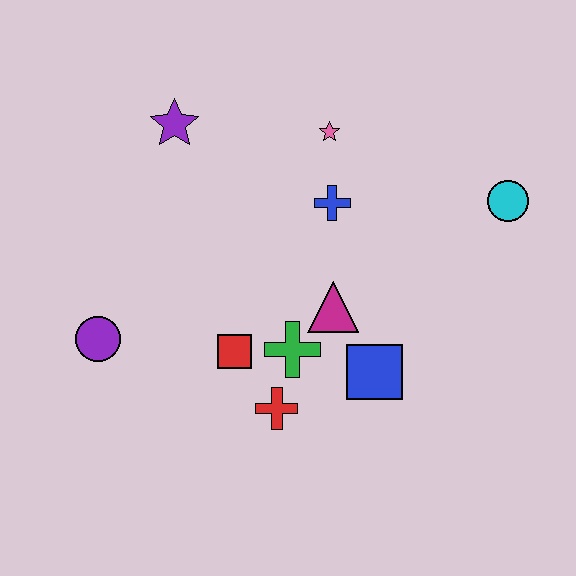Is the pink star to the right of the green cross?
Yes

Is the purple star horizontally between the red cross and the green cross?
No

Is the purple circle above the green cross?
Yes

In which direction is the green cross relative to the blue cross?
The green cross is below the blue cross.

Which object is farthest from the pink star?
The purple circle is farthest from the pink star.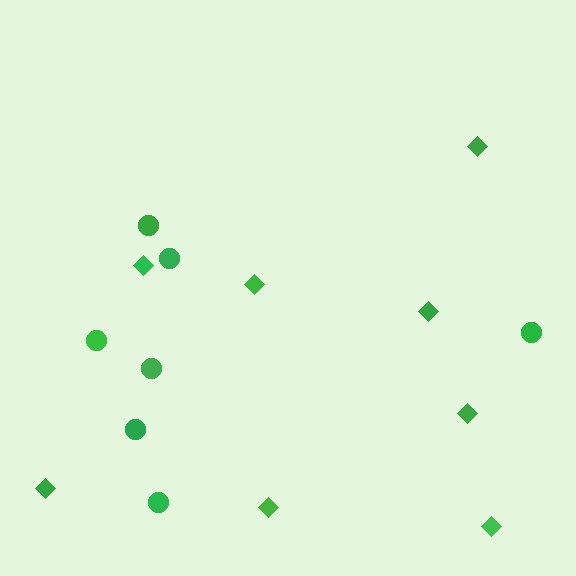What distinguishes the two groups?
There are 2 groups: one group of diamonds (8) and one group of circles (7).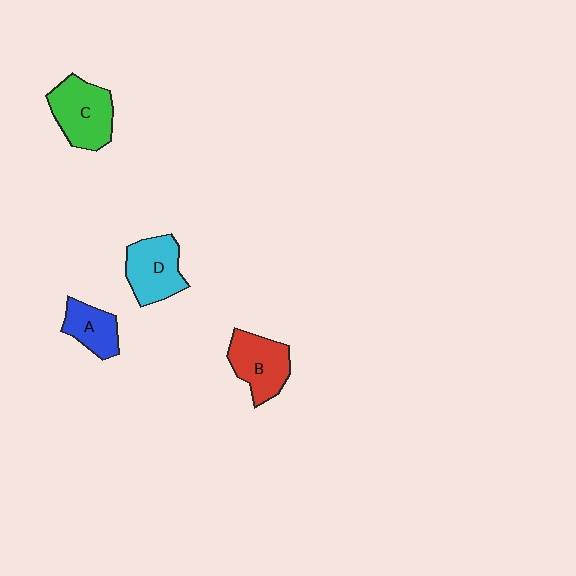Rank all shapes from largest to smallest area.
From largest to smallest: C (green), D (cyan), B (red), A (blue).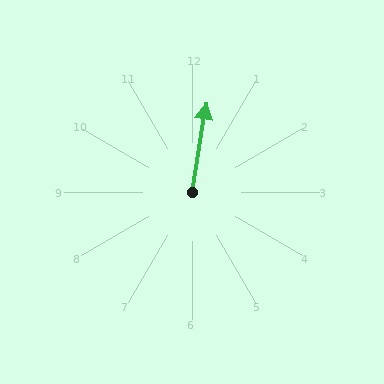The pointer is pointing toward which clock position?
Roughly 12 o'clock.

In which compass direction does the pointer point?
North.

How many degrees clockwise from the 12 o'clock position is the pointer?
Approximately 9 degrees.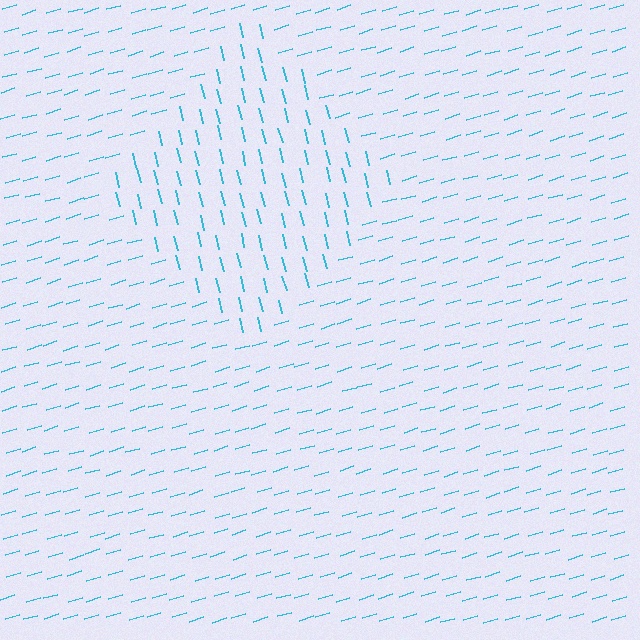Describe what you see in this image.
The image is filled with small cyan line segments. A diamond region in the image has lines oriented differently from the surrounding lines, creating a visible texture boundary.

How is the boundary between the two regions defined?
The boundary is defined purely by a change in line orientation (approximately 87 degrees difference). All lines are the same color and thickness.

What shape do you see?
I see a diamond.